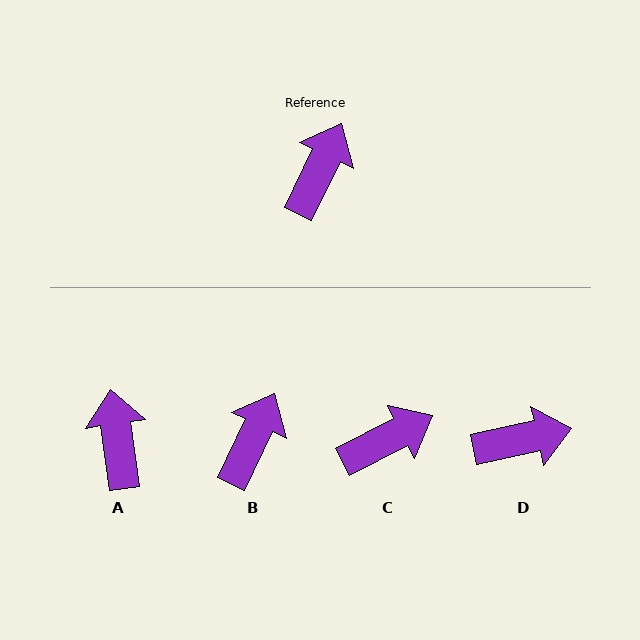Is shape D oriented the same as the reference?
No, it is off by about 52 degrees.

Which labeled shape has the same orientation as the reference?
B.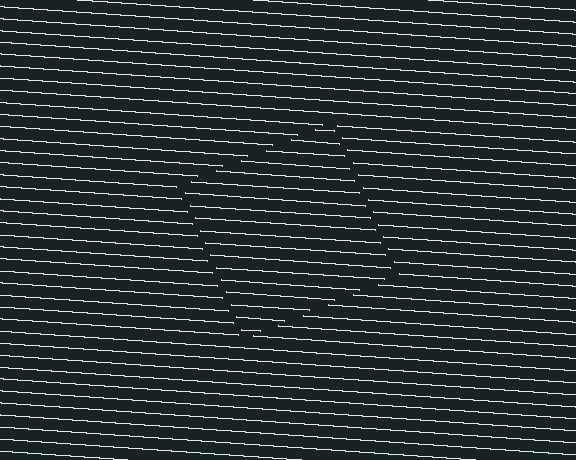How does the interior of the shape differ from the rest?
The interior of the shape contains the same grating, shifted by half a period — the contour is defined by the phase discontinuity where line-ends from the inner and outer gratings abut.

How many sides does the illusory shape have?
4 sides — the line-ends trace a square.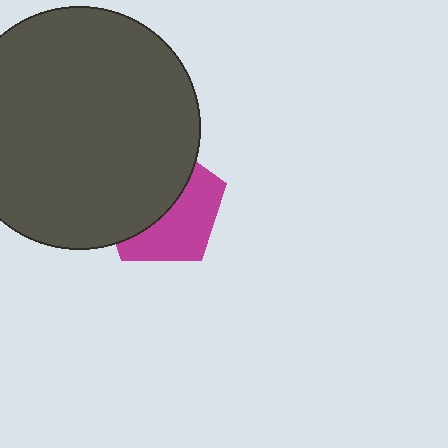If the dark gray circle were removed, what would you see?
You would see the complete magenta pentagon.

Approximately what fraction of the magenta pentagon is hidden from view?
Roughly 53% of the magenta pentagon is hidden behind the dark gray circle.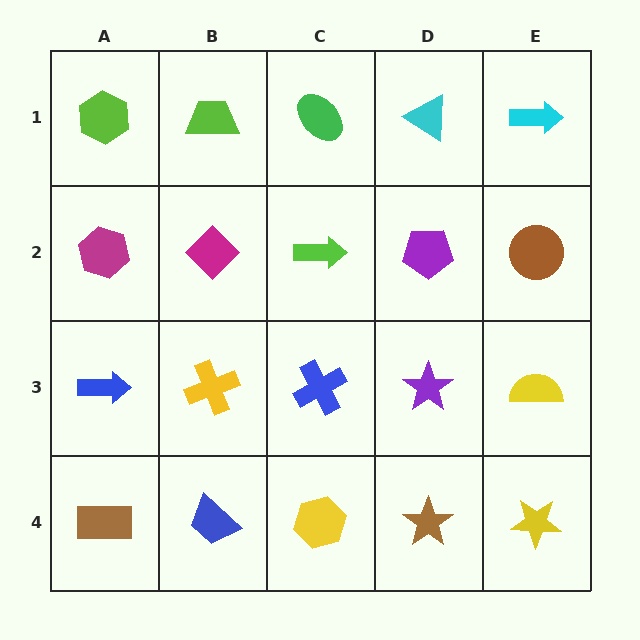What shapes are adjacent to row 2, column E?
A cyan arrow (row 1, column E), a yellow semicircle (row 3, column E), a purple pentagon (row 2, column D).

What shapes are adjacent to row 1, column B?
A magenta diamond (row 2, column B), a lime hexagon (row 1, column A), a green ellipse (row 1, column C).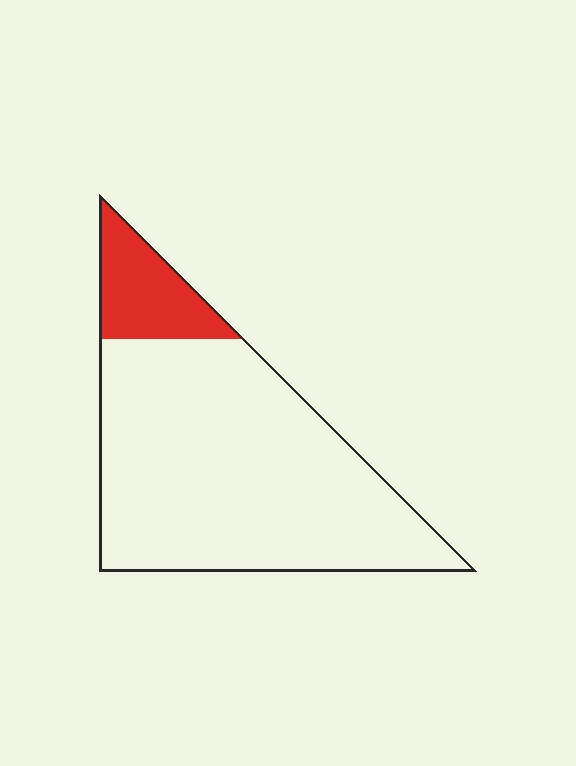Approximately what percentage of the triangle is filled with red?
Approximately 15%.